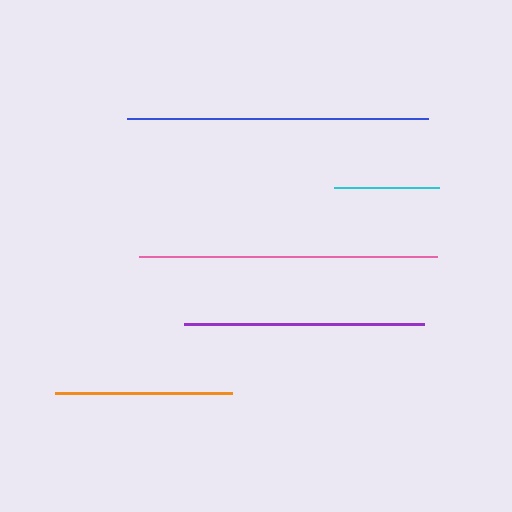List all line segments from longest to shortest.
From longest to shortest: blue, pink, purple, orange, cyan.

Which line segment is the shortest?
The cyan line is the shortest at approximately 105 pixels.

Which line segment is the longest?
The blue line is the longest at approximately 300 pixels.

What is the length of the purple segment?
The purple segment is approximately 240 pixels long.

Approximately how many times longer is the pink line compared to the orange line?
The pink line is approximately 1.7 times the length of the orange line.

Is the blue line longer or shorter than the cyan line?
The blue line is longer than the cyan line.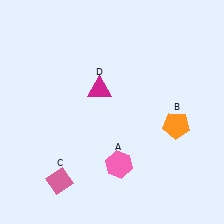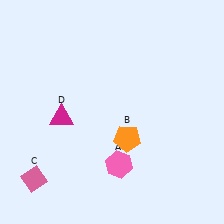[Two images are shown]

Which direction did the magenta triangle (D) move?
The magenta triangle (D) moved left.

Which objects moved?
The objects that moved are: the orange pentagon (B), the pink diamond (C), the magenta triangle (D).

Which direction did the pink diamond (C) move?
The pink diamond (C) moved left.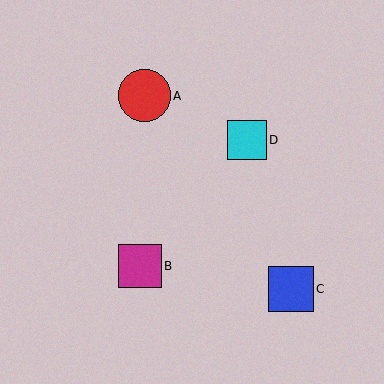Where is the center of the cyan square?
The center of the cyan square is at (247, 140).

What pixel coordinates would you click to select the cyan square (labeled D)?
Click at (247, 140) to select the cyan square D.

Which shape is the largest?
The red circle (labeled A) is the largest.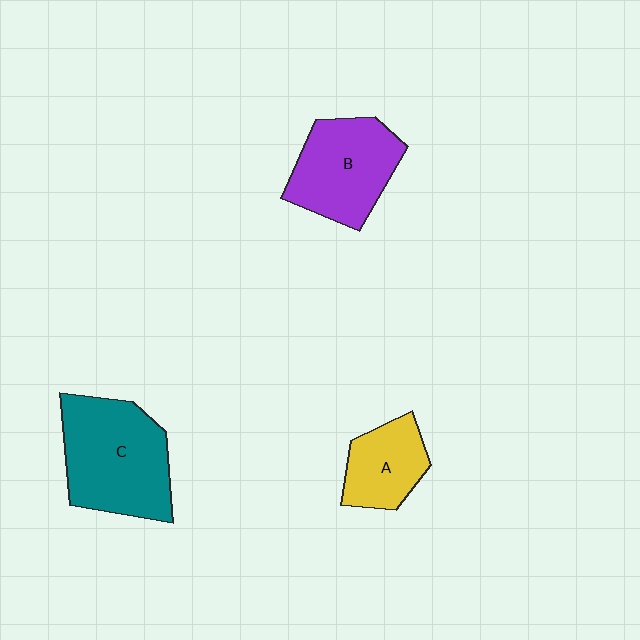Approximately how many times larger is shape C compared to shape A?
Approximately 1.9 times.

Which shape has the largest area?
Shape C (teal).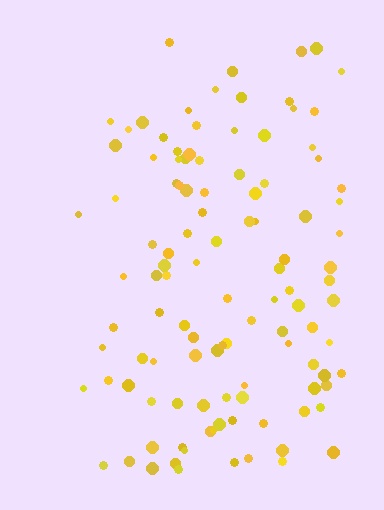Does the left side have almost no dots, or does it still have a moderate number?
Still a moderate number, just noticeably fewer than the right.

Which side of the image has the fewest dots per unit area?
The left.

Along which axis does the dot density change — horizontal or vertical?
Horizontal.